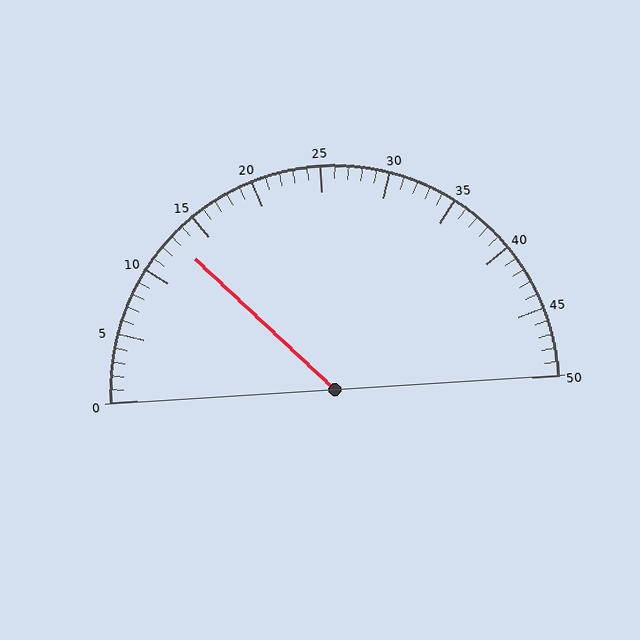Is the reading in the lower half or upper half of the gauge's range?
The reading is in the lower half of the range (0 to 50).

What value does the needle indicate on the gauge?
The needle indicates approximately 13.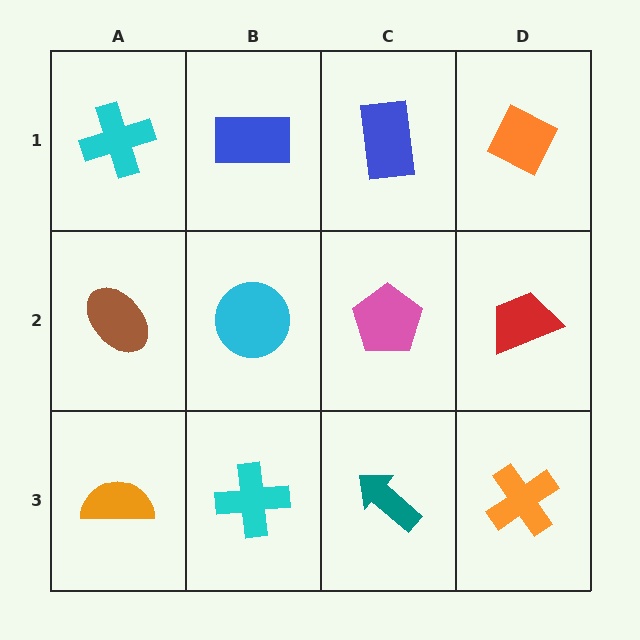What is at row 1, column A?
A cyan cross.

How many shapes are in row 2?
4 shapes.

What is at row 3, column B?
A cyan cross.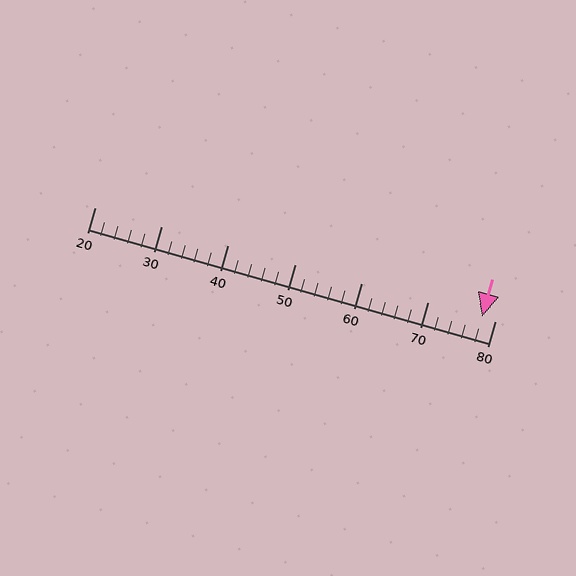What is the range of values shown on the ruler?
The ruler shows values from 20 to 80.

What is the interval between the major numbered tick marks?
The major tick marks are spaced 10 units apart.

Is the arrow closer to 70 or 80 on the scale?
The arrow is closer to 80.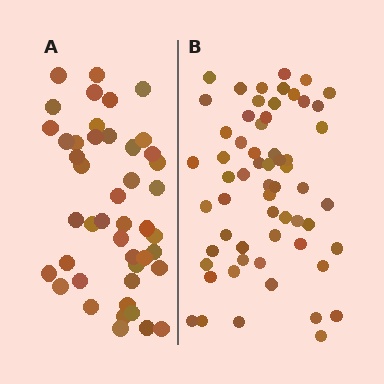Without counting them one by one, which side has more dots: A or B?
Region B (the right region) has more dots.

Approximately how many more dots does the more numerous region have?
Region B has approximately 15 more dots than region A.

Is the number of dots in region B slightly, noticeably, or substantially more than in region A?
Region B has noticeably more, but not dramatically so. The ratio is roughly 1.3 to 1.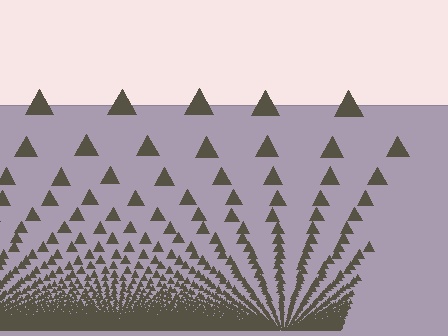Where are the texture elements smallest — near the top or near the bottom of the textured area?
Near the bottom.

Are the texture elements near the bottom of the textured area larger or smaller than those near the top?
Smaller. The gradient is inverted — elements near the bottom are smaller and denser.